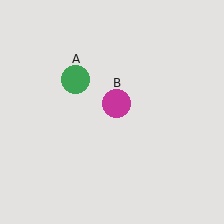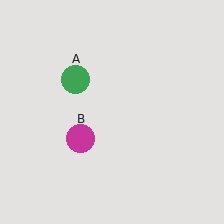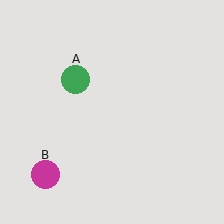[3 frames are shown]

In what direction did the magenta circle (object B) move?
The magenta circle (object B) moved down and to the left.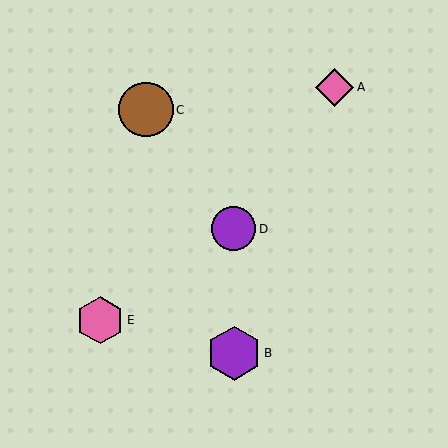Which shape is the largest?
The brown circle (labeled C) is the largest.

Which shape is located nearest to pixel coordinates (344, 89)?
The pink diamond (labeled A) at (334, 87) is nearest to that location.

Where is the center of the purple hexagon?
The center of the purple hexagon is at (234, 353).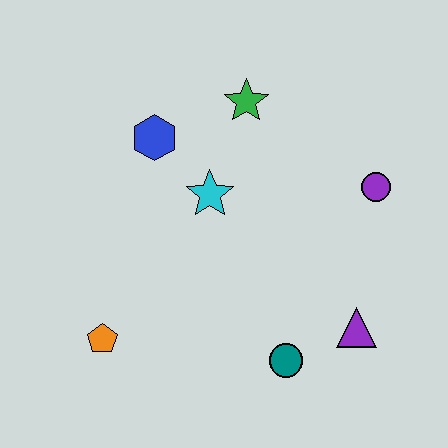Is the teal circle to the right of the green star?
Yes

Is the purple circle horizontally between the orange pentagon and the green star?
No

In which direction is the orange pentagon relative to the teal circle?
The orange pentagon is to the left of the teal circle.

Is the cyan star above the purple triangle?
Yes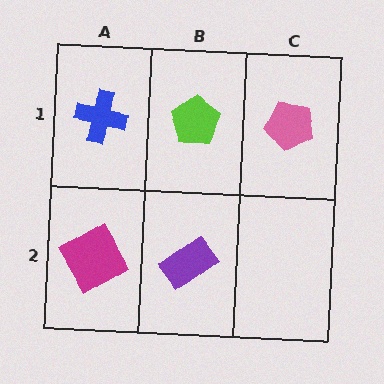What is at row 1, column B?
A lime pentagon.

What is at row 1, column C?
A pink pentagon.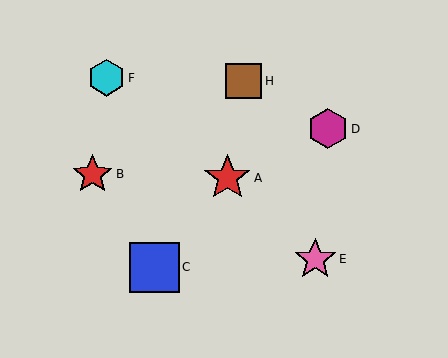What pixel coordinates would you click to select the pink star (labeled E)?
Click at (315, 259) to select the pink star E.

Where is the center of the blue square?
The center of the blue square is at (154, 267).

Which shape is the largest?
The blue square (labeled C) is the largest.